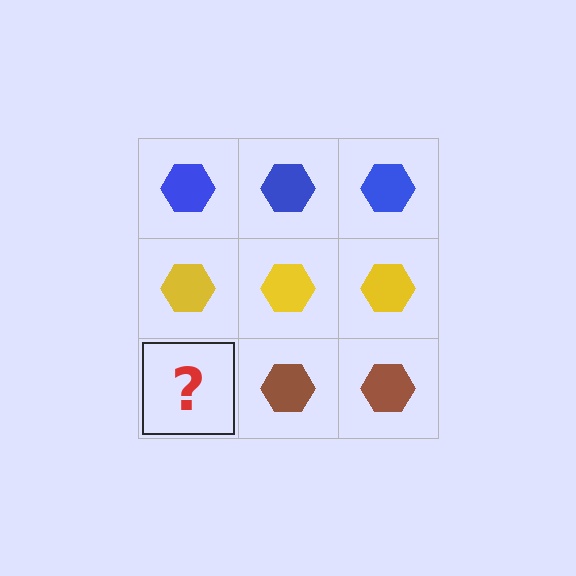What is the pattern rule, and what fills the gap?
The rule is that each row has a consistent color. The gap should be filled with a brown hexagon.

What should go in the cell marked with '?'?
The missing cell should contain a brown hexagon.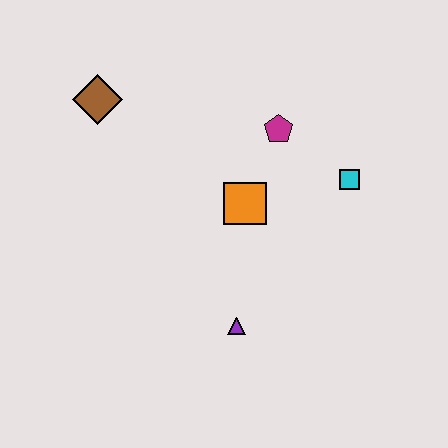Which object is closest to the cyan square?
The magenta pentagon is closest to the cyan square.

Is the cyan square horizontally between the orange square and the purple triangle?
No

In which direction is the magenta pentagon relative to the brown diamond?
The magenta pentagon is to the right of the brown diamond.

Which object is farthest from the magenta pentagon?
The purple triangle is farthest from the magenta pentagon.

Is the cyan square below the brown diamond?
Yes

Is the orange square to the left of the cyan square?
Yes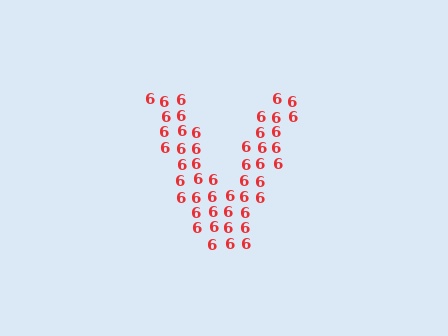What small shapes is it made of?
It is made of small digit 6's.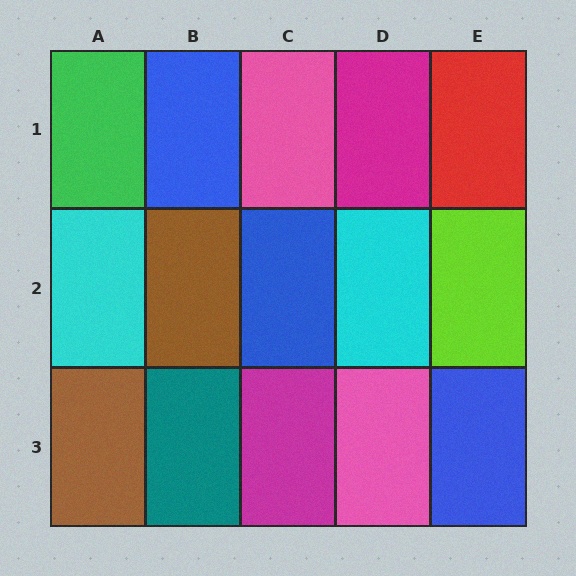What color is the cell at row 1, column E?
Red.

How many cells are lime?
1 cell is lime.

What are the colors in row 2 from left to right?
Cyan, brown, blue, cyan, lime.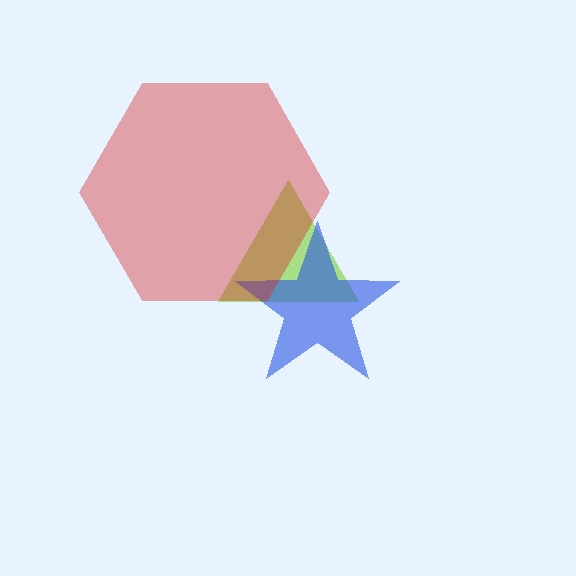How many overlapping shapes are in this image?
There are 3 overlapping shapes in the image.